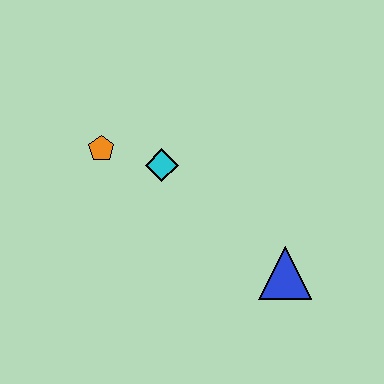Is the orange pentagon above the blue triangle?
Yes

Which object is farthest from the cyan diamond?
The blue triangle is farthest from the cyan diamond.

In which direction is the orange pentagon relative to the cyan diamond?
The orange pentagon is to the left of the cyan diamond.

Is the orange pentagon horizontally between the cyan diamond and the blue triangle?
No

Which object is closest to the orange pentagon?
The cyan diamond is closest to the orange pentagon.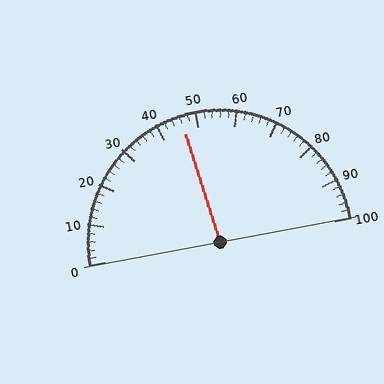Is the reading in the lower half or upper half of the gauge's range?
The reading is in the lower half of the range (0 to 100).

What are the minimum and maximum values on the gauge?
The gauge ranges from 0 to 100.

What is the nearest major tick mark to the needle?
The nearest major tick mark is 50.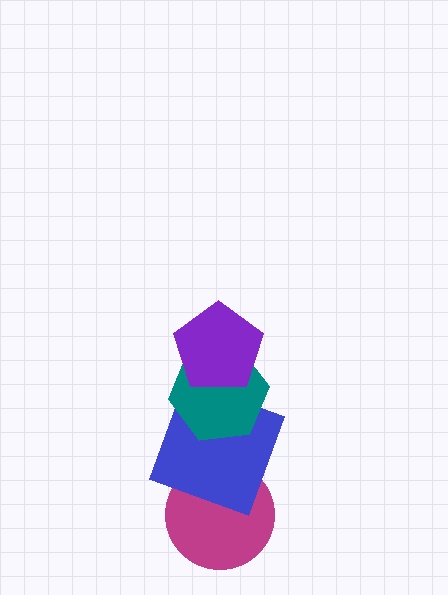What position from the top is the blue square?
The blue square is 3rd from the top.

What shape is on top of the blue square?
The teal hexagon is on top of the blue square.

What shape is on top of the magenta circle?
The blue square is on top of the magenta circle.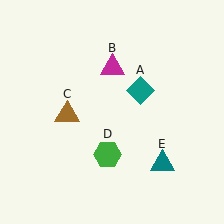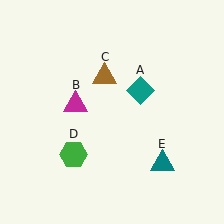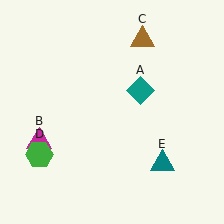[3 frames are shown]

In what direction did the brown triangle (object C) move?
The brown triangle (object C) moved up and to the right.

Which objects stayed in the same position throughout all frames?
Teal diamond (object A) and teal triangle (object E) remained stationary.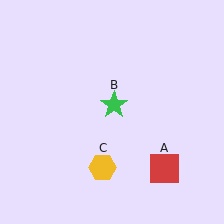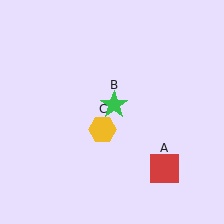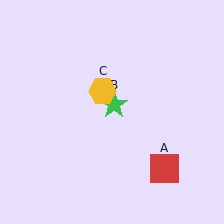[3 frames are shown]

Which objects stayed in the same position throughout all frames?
Red square (object A) and green star (object B) remained stationary.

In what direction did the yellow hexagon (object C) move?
The yellow hexagon (object C) moved up.